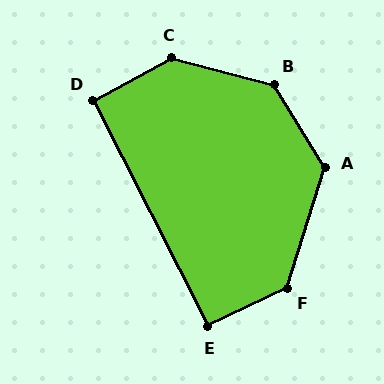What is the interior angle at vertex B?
Approximately 136 degrees (obtuse).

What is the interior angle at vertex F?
Approximately 133 degrees (obtuse).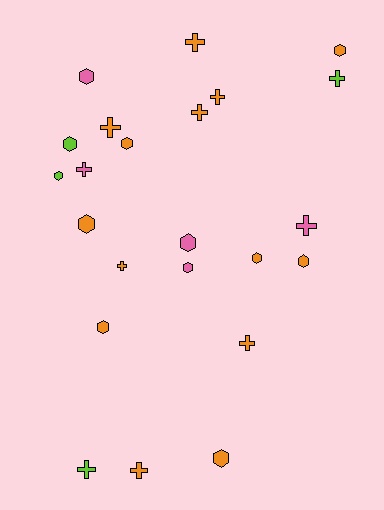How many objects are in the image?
There are 23 objects.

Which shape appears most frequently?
Hexagon, with 12 objects.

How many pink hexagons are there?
There are 3 pink hexagons.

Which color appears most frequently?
Orange, with 14 objects.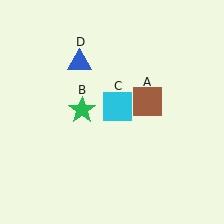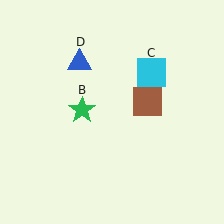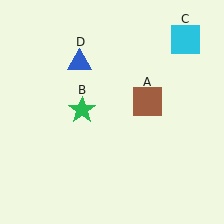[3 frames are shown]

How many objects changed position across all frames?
1 object changed position: cyan square (object C).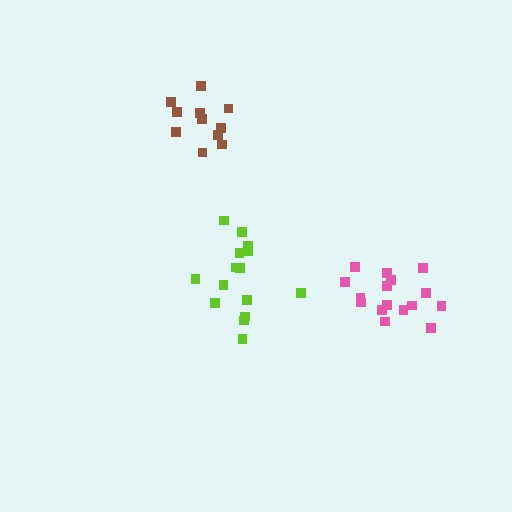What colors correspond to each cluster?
The clusters are colored: lime, pink, brown.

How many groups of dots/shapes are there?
There are 3 groups.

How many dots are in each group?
Group 1: 15 dots, Group 2: 16 dots, Group 3: 11 dots (42 total).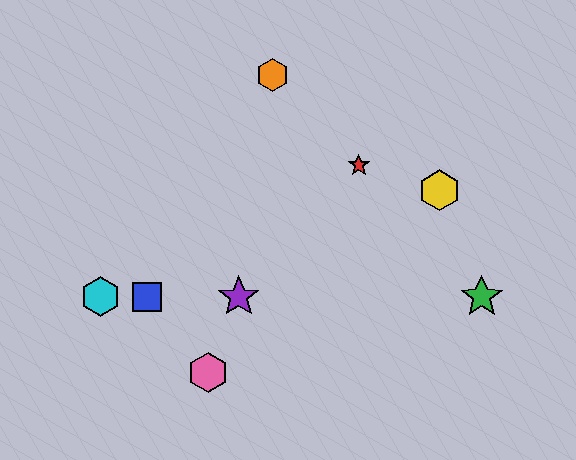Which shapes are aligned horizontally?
The blue square, the green star, the purple star, the cyan hexagon are aligned horizontally.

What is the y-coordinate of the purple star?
The purple star is at y≈297.